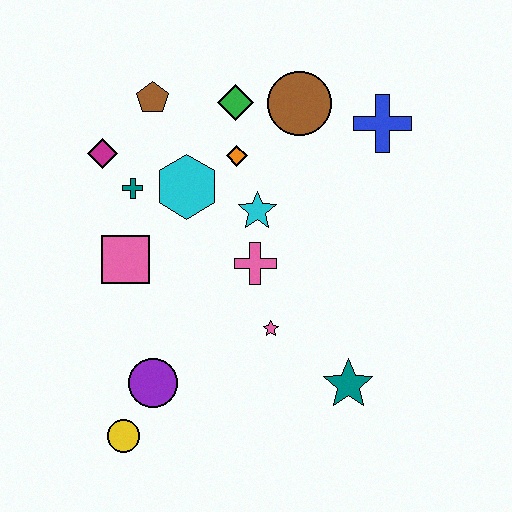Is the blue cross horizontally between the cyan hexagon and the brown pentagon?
No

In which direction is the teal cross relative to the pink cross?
The teal cross is to the left of the pink cross.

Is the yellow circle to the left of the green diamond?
Yes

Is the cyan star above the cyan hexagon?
No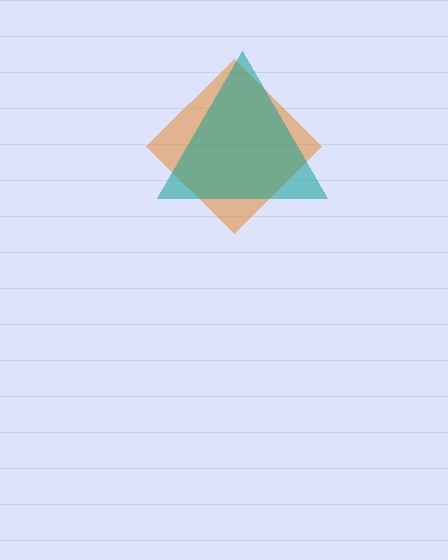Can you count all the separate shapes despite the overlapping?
Yes, there are 2 separate shapes.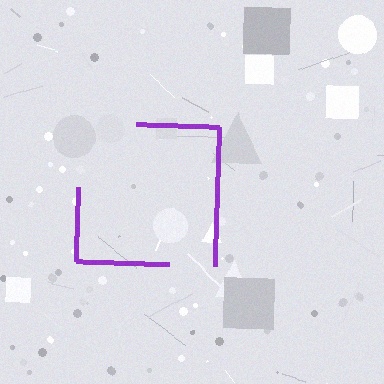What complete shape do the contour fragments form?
The contour fragments form a square.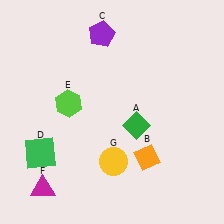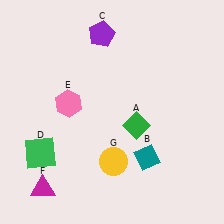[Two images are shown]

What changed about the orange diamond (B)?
In Image 1, B is orange. In Image 2, it changed to teal.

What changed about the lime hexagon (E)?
In Image 1, E is lime. In Image 2, it changed to pink.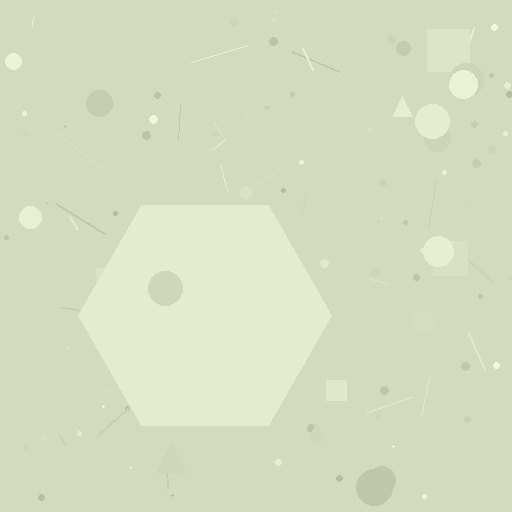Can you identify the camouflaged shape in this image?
The camouflaged shape is a hexagon.